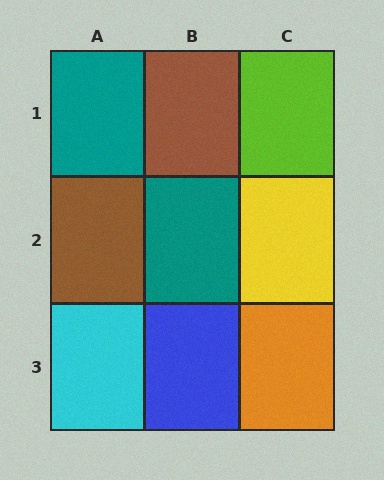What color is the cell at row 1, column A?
Teal.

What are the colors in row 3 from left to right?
Cyan, blue, orange.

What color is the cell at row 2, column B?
Teal.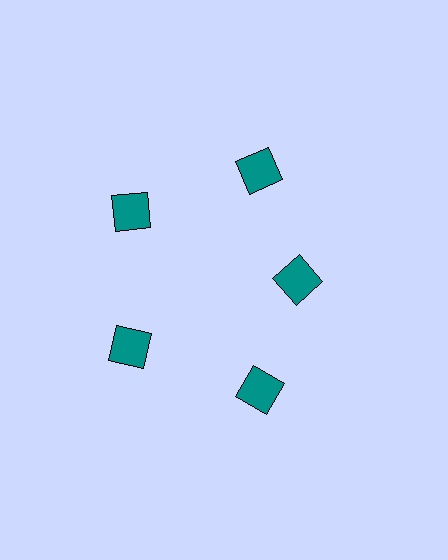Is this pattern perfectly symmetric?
No. The 5 teal squares are arranged in a ring, but one element near the 3 o'clock position is pulled inward toward the center, breaking the 5-fold rotational symmetry.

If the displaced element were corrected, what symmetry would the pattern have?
It would have 5-fold rotational symmetry — the pattern would map onto itself every 72 degrees.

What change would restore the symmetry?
The symmetry would be restored by moving it outward, back onto the ring so that all 5 squares sit at equal angles and equal distance from the center.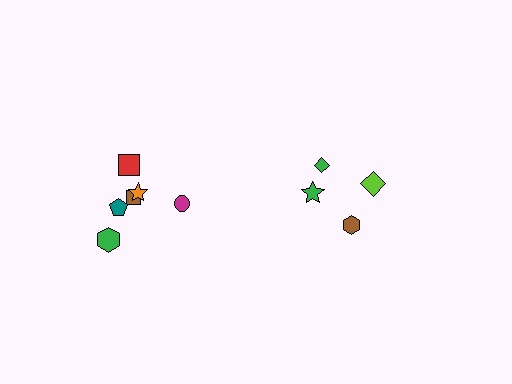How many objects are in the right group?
There are 4 objects.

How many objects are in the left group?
There are 6 objects.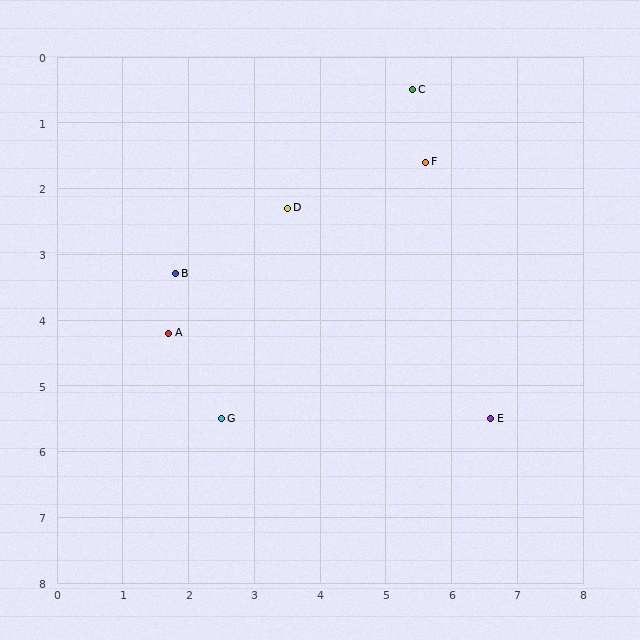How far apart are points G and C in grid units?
Points G and C are about 5.8 grid units apart.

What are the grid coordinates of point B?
Point B is at approximately (1.8, 3.3).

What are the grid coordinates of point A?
Point A is at approximately (1.7, 4.2).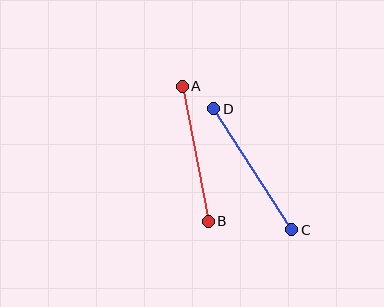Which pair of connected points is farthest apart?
Points C and D are farthest apart.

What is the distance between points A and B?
The distance is approximately 138 pixels.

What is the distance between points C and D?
The distance is approximately 144 pixels.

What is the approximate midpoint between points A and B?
The midpoint is at approximately (195, 154) pixels.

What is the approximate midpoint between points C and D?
The midpoint is at approximately (253, 169) pixels.